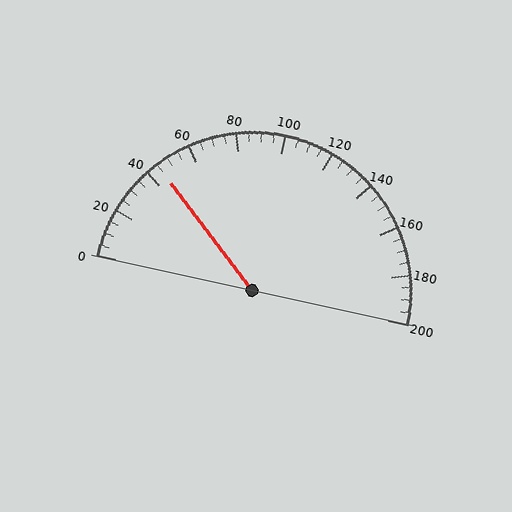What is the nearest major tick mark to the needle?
The nearest major tick mark is 40.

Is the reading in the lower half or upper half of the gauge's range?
The reading is in the lower half of the range (0 to 200).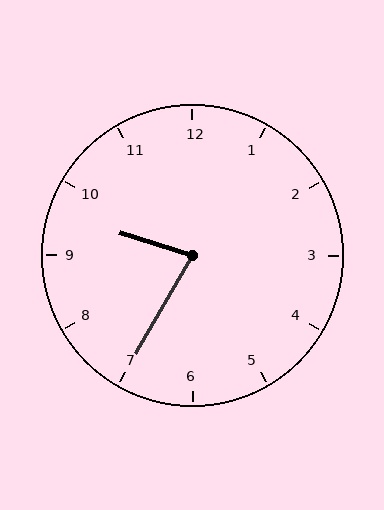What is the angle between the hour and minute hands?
Approximately 78 degrees.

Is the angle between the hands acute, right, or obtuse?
It is acute.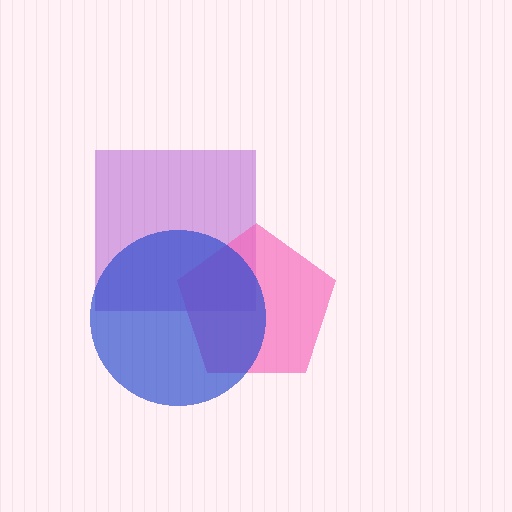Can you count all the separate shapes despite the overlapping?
Yes, there are 3 separate shapes.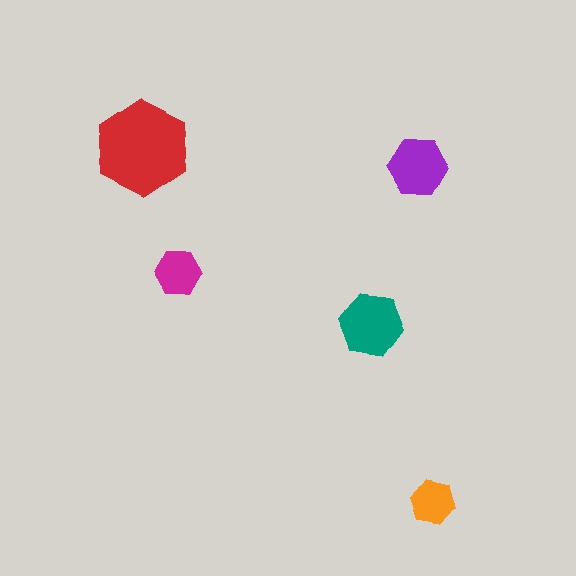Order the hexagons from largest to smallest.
the red one, the teal one, the purple one, the magenta one, the orange one.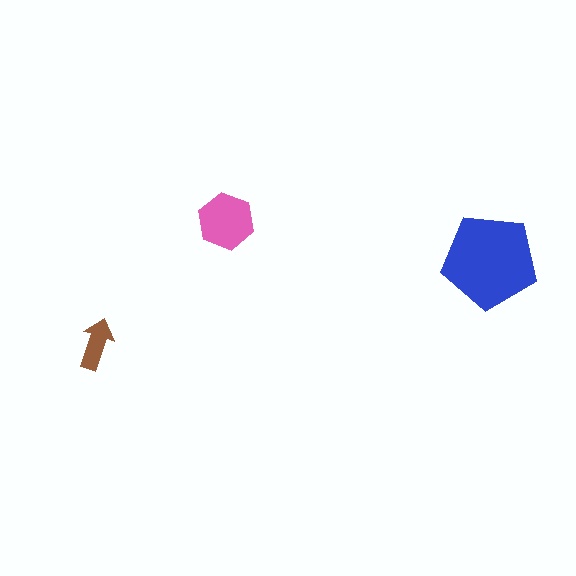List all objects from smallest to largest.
The brown arrow, the pink hexagon, the blue pentagon.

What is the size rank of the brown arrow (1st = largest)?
3rd.